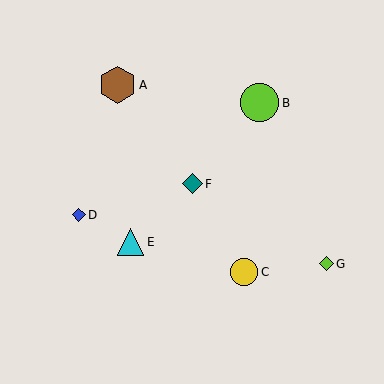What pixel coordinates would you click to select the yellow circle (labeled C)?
Click at (244, 272) to select the yellow circle C.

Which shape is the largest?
The lime circle (labeled B) is the largest.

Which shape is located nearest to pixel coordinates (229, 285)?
The yellow circle (labeled C) at (244, 272) is nearest to that location.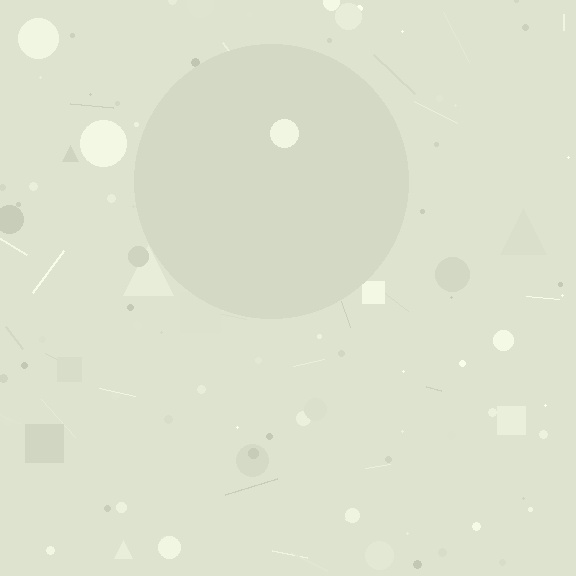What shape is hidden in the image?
A circle is hidden in the image.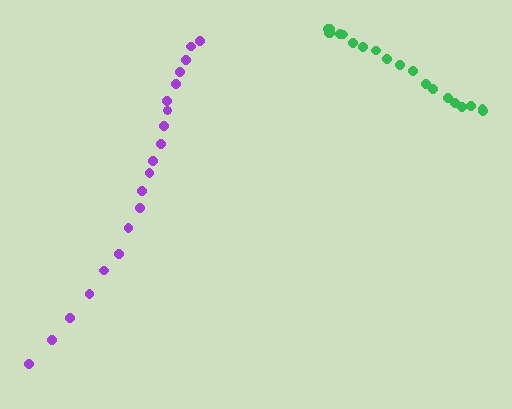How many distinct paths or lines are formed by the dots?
There are 2 distinct paths.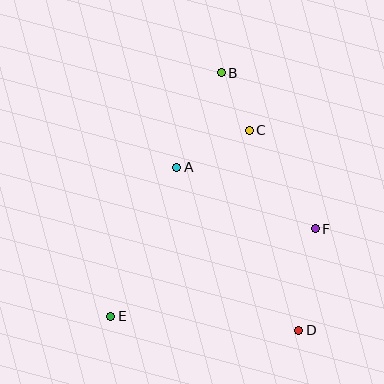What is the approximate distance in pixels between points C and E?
The distance between C and E is approximately 232 pixels.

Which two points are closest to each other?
Points B and C are closest to each other.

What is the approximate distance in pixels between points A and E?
The distance between A and E is approximately 163 pixels.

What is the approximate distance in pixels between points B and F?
The distance between B and F is approximately 182 pixels.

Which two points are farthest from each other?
Points B and D are farthest from each other.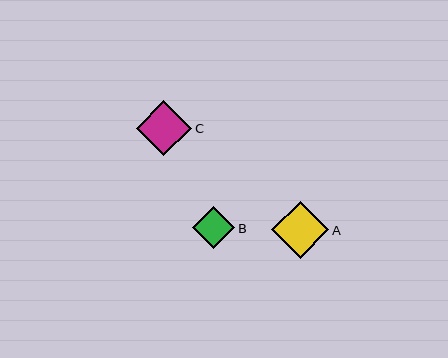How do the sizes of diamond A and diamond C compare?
Diamond A and diamond C are approximately the same size.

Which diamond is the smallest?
Diamond B is the smallest with a size of approximately 42 pixels.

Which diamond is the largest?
Diamond A is the largest with a size of approximately 57 pixels.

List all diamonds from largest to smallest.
From largest to smallest: A, C, B.